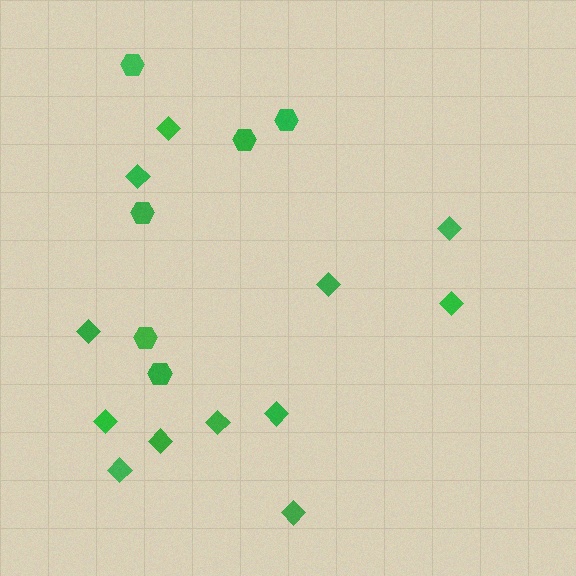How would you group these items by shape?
There are 2 groups: one group of hexagons (6) and one group of diamonds (12).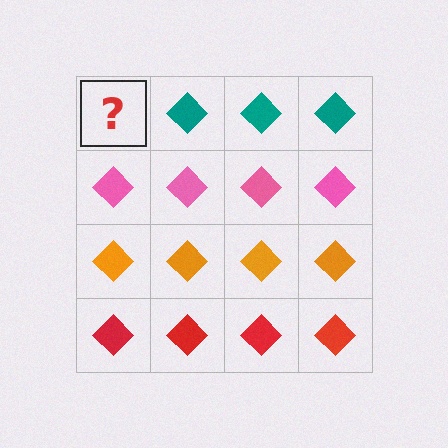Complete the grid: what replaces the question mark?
The question mark should be replaced with a teal diamond.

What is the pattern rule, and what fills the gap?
The rule is that each row has a consistent color. The gap should be filled with a teal diamond.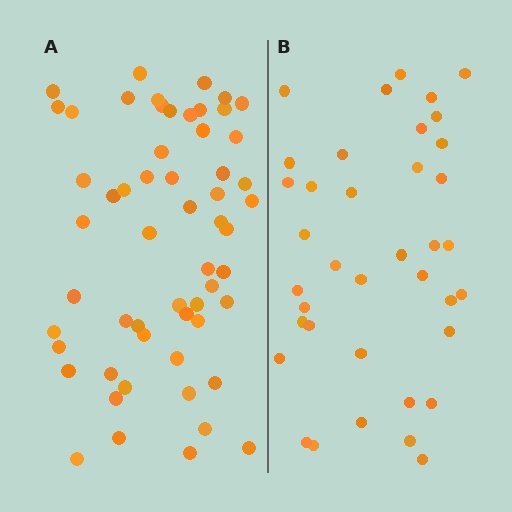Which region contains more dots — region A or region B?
Region A (the left region) has more dots.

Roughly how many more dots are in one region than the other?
Region A has approximately 20 more dots than region B.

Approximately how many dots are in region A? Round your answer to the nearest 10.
About 60 dots. (The exact count is 57, which rounds to 60.)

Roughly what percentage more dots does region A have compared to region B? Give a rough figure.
About 50% more.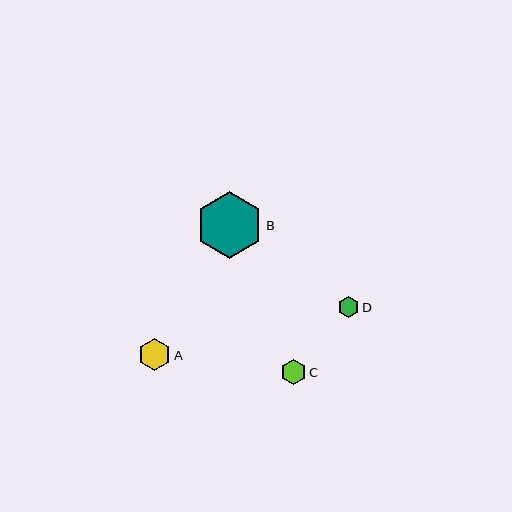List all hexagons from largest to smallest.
From largest to smallest: B, A, C, D.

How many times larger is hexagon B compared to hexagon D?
Hexagon B is approximately 3.2 times the size of hexagon D.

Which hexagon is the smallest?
Hexagon D is the smallest with a size of approximately 21 pixels.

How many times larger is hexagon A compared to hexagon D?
Hexagon A is approximately 1.5 times the size of hexagon D.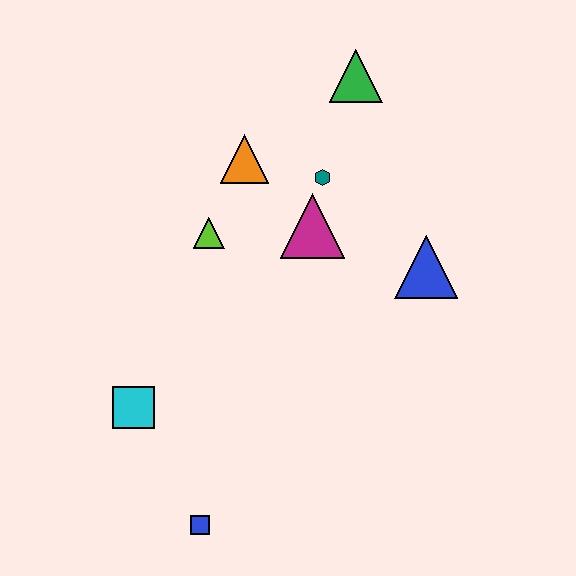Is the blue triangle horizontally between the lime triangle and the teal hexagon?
No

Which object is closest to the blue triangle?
The magenta triangle is closest to the blue triangle.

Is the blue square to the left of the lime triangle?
Yes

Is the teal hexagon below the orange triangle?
Yes